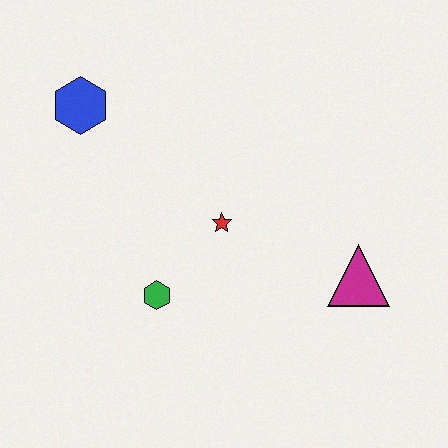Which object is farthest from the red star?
The blue hexagon is farthest from the red star.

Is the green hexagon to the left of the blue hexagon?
No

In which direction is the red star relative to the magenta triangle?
The red star is to the left of the magenta triangle.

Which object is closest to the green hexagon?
The red star is closest to the green hexagon.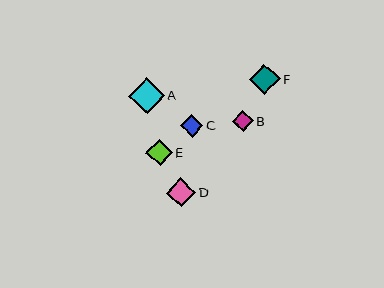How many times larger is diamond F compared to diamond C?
Diamond F is approximately 1.3 times the size of diamond C.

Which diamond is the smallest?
Diamond B is the smallest with a size of approximately 21 pixels.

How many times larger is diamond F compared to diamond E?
Diamond F is approximately 1.2 times the size of diamond E.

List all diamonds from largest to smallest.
From largest to smallest: A, F, D, E, C, B.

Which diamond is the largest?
Diamond A is the largest with a size of approximately 36 pixels.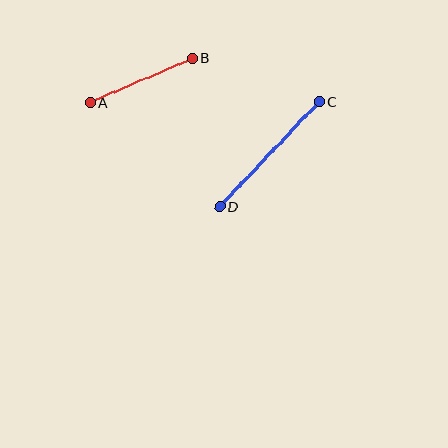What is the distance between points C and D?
The distance is approximately 144 pixels.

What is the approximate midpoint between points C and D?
The midpoint is at approximately (269, 154) pixels.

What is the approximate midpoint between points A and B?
The midpoint is at approximately (141, 80) pixels.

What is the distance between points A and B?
The distance is approximately 111 pixels.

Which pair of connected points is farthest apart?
Points C and D are farthest apart.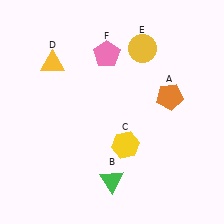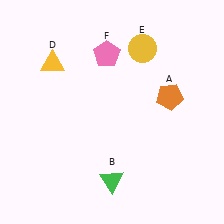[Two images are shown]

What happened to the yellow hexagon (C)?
The yellow hexagon (C) was removed in Image 2. It was in the bottom-right area of Image 1.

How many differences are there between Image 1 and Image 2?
There is 1 difference between the two images.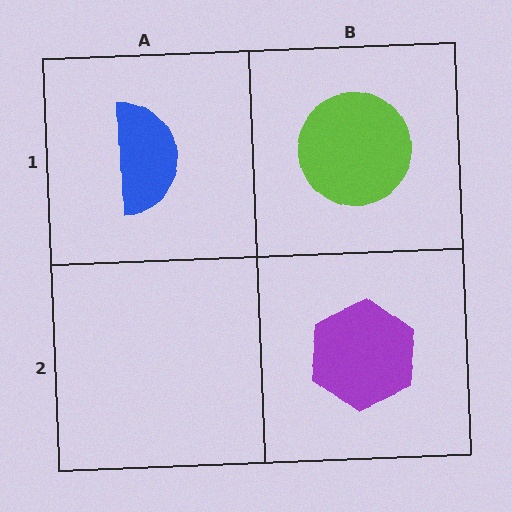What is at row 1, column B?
A lime circle.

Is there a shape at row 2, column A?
No, that cell is empty.